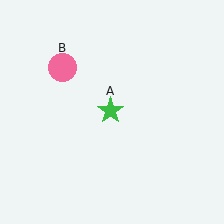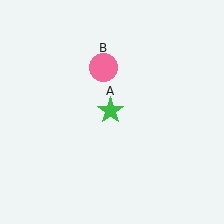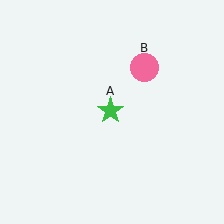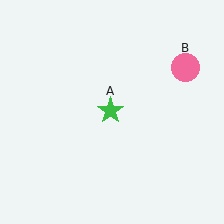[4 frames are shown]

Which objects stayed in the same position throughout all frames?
Green star (object A) remained stationary.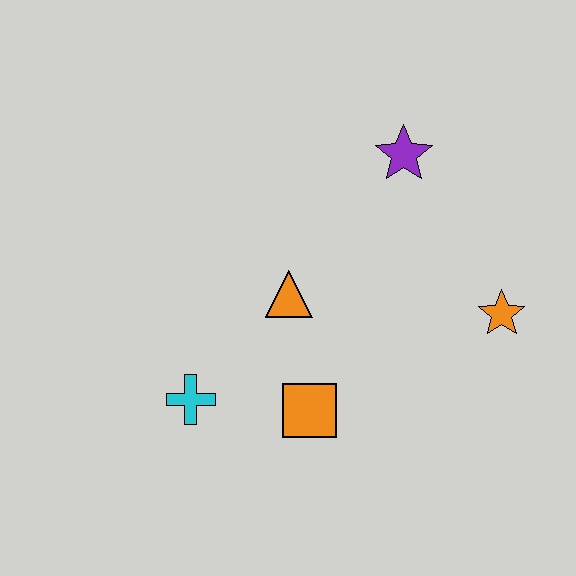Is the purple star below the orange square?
No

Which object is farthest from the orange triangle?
The orange star is farthest from the orange triangle.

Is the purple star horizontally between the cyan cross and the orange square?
No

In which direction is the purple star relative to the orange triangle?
The purple star is above the orange triangle.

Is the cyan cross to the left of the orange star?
Yes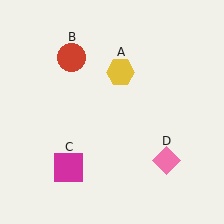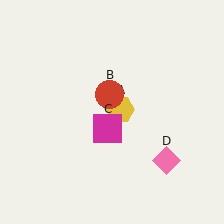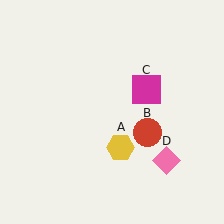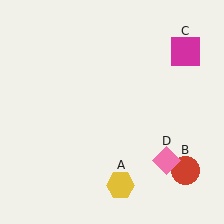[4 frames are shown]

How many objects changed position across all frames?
3 objects changed position: yellow hexagon (object A), red circle (object B), magenta square (object C).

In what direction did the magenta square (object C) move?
The magenta square (object C) moved up and to the right.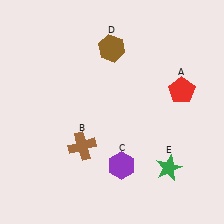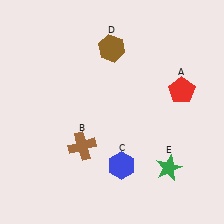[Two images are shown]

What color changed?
The hexagon (C) changed from purple in Image 1 to blue in Image 2.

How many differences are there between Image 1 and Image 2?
There is 1 difference between the two images.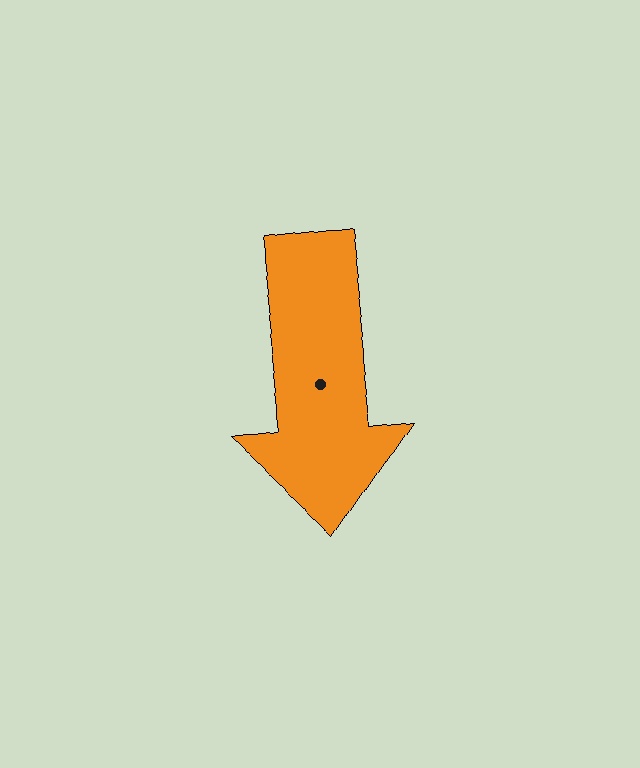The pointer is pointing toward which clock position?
Roughly 6 o'clock.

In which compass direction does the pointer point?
South.